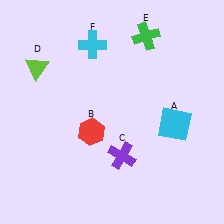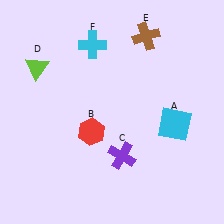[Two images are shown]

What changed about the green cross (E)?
In Image 1, E is green. In Image 2, it changed to brown.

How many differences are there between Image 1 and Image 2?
There is 1 difference between the two images.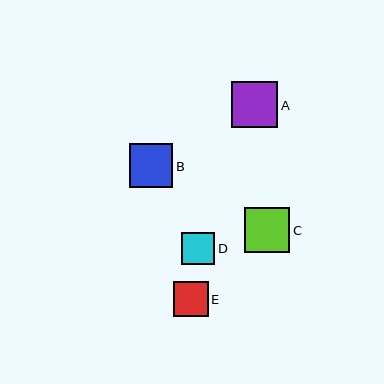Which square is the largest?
Square A is the largest with a size of approximately 46 pixels.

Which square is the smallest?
Square D is the smallest with a size of approximately 33 pixels.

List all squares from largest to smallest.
From largest to smallest: A, C, B, E, D.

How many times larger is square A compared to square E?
Square A is approximately 1.3 times the size of square E.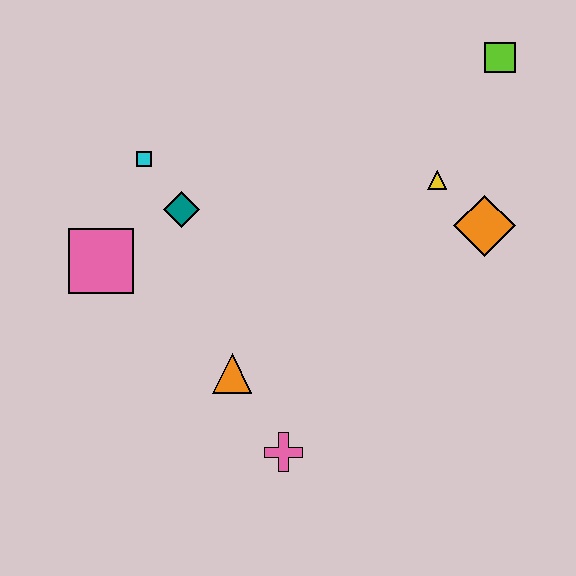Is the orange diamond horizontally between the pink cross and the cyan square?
No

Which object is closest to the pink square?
The teal diamond is closest to the pink square.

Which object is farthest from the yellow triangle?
The pink square is farthest from the yellow triangle.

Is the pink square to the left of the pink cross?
Yes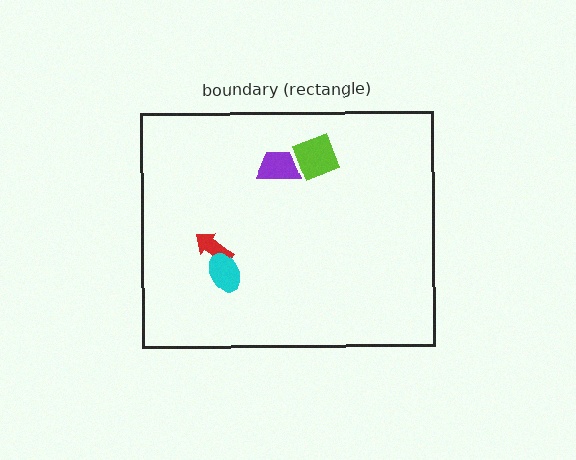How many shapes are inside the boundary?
4 inside, 0 outside.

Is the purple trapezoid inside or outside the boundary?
Inside.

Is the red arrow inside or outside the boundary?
Inside.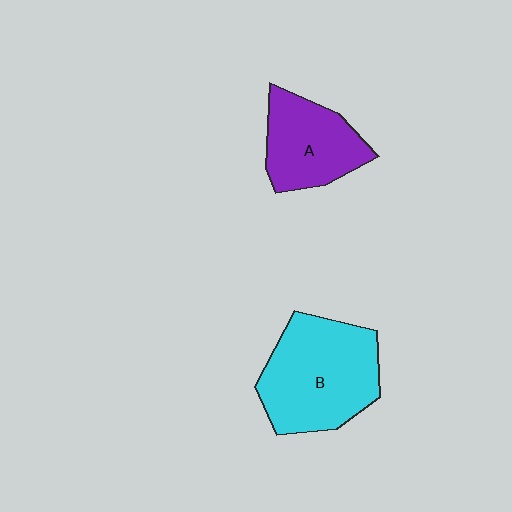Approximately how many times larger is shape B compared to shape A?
Approximately 1.5 times.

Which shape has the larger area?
Shape B (cyan).